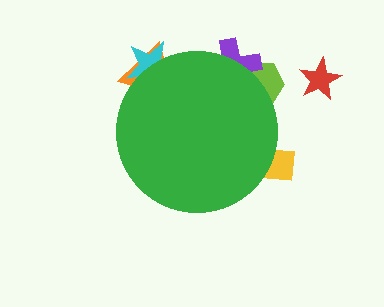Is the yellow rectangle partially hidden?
Yes, the yellow rectangle is partially hidden behind the green circle.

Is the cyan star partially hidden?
Yes, the cyan star is partially hidden behind the green circle.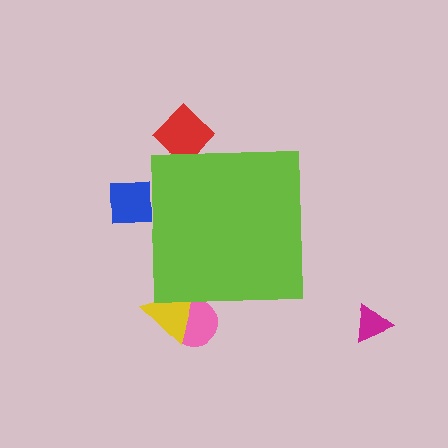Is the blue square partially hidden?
Yes, the blue square is partially hidden behind the lime square.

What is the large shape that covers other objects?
A lime square.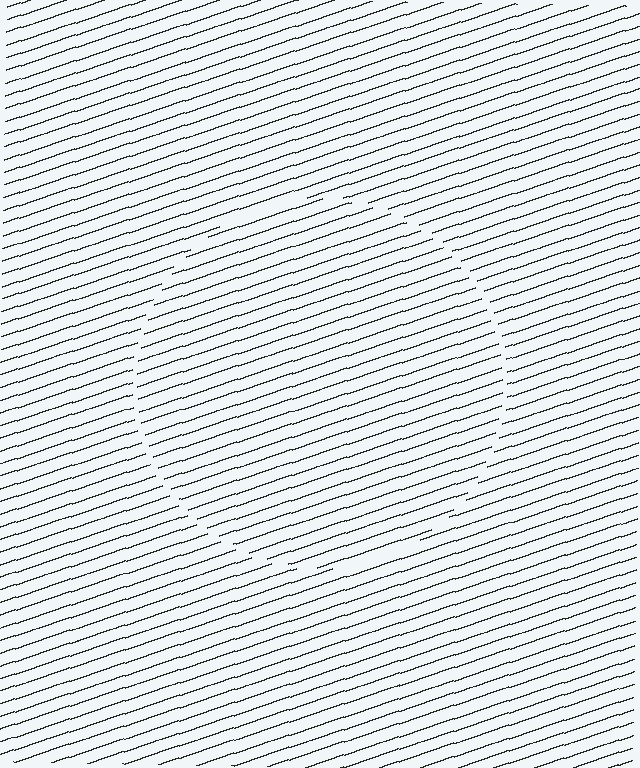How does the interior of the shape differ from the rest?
The interior of the shape contains the same grating, shifted by half a period — the contour is defined by the phase discontinuity where line-ends from the inner and outer gratings abut.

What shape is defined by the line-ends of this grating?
An illusory circle. The interior of the shape contains the same grating, shifted by half a period — the contour is defined by the phase discontinuity where line-ends from the inner and outer gratings abut.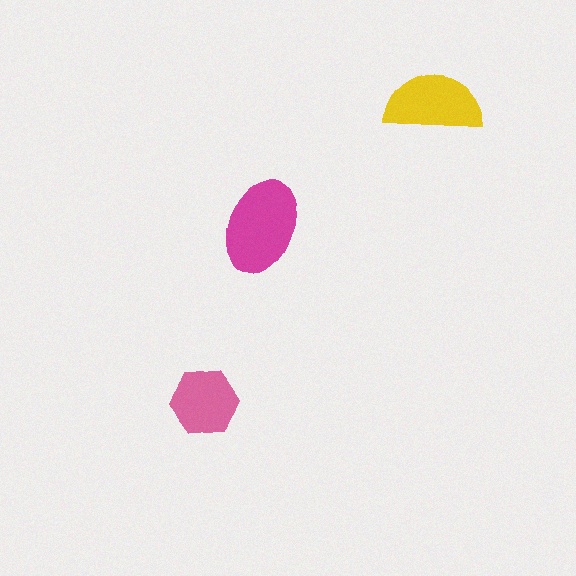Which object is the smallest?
The pink hexagon.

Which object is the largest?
The magenta ellipse.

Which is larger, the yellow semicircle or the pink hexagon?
The yellow semicircle.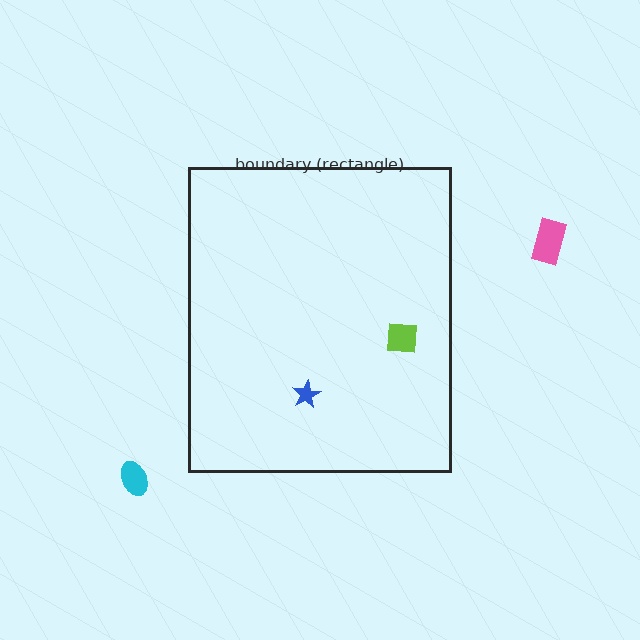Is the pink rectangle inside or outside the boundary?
Outside.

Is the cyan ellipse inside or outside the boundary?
Outside.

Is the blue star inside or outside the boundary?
Inside.